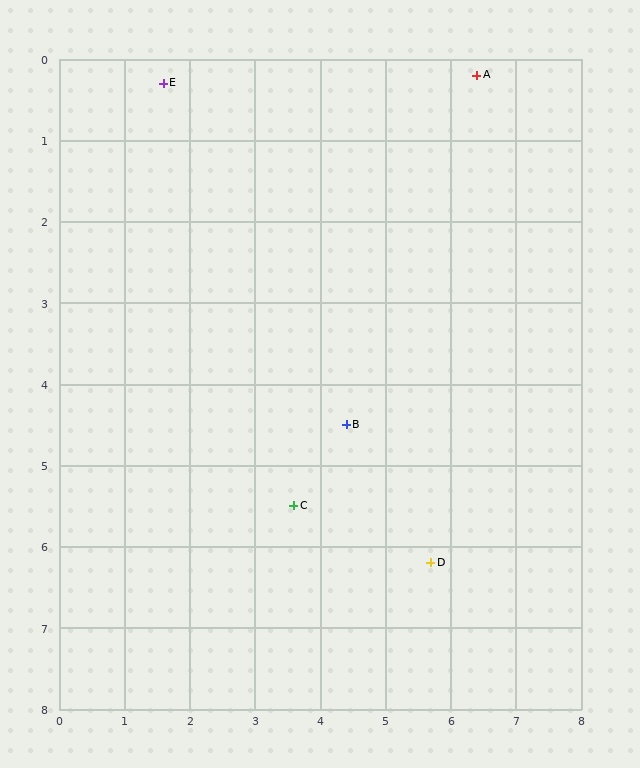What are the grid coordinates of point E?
Point E is at approximately (1.6, 0.3).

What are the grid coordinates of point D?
Point D is at approximately (5.7, 6.2).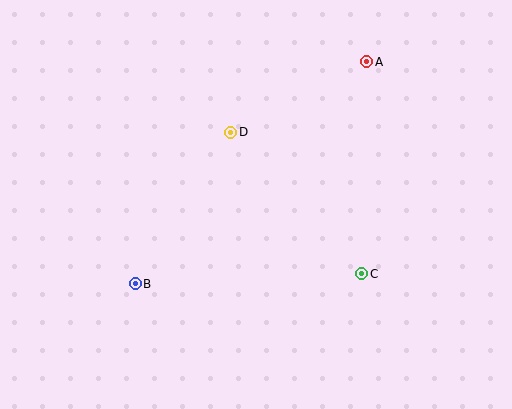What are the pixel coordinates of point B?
Point B is at (135, 284).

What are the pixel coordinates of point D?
Point D is at (231, 132).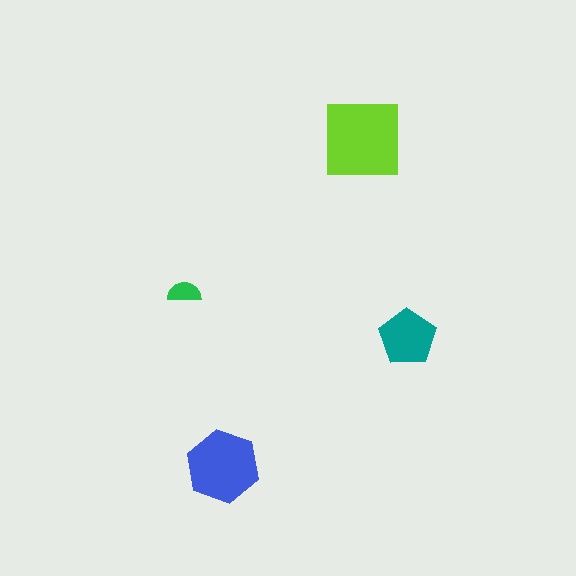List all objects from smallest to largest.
The green semicircle, the teal pentagon, the blue hexagon, the lime square.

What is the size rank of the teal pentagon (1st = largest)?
3rd.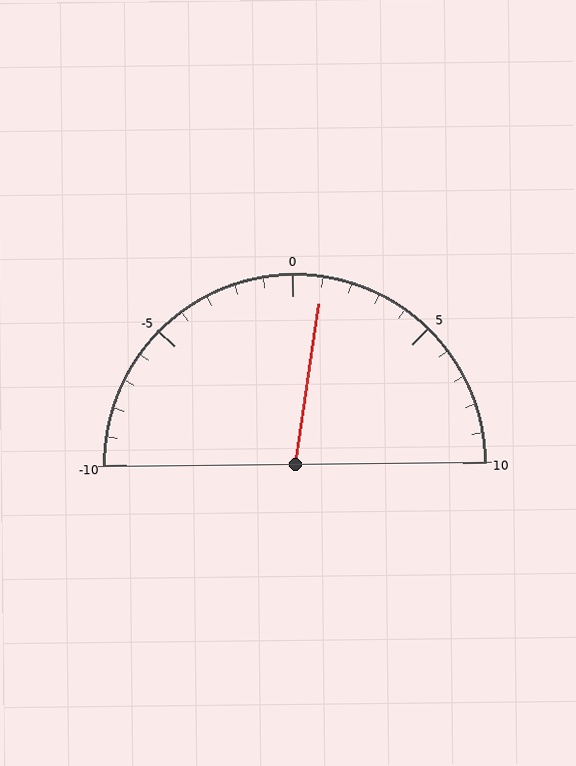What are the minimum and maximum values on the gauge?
The gauge ranges from -10 to 10.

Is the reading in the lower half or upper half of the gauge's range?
The reading is in the upper half of the range (-10 to 10).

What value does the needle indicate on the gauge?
The needle indicates approximately 1.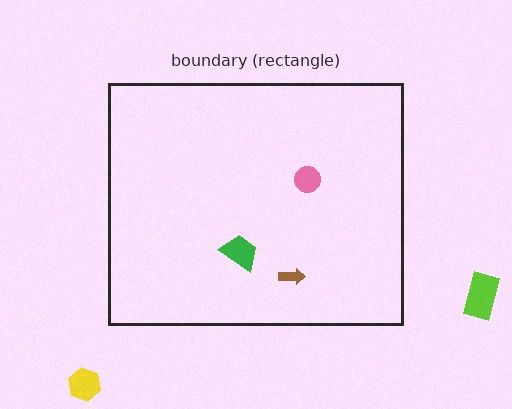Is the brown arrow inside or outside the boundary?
Inside.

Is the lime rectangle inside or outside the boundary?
Outside.